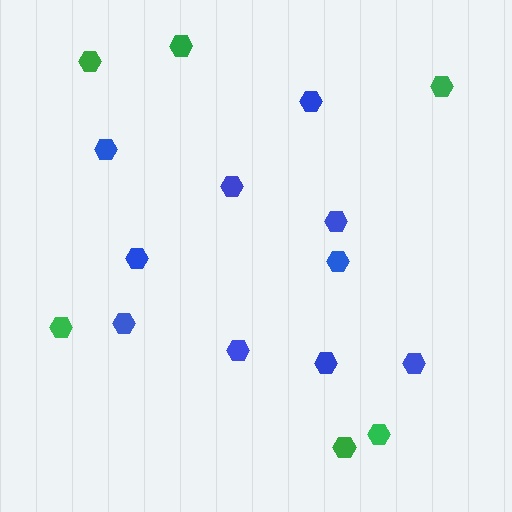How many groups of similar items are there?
There are 2 groups: one group of blue hexagons (10) and one group of green hexagons (6).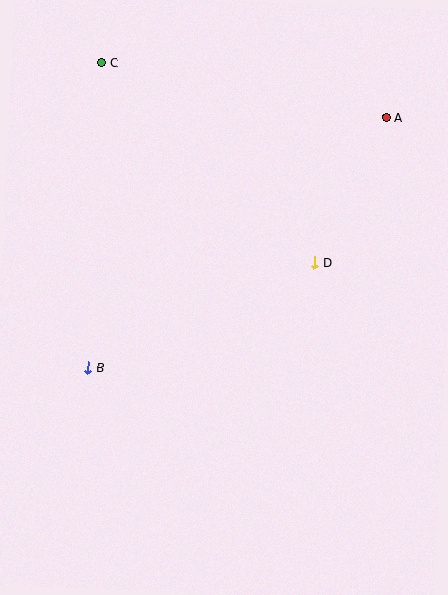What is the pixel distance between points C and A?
The distance between C and A is 290 pixels.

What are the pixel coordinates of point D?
Point D is at (314, 263).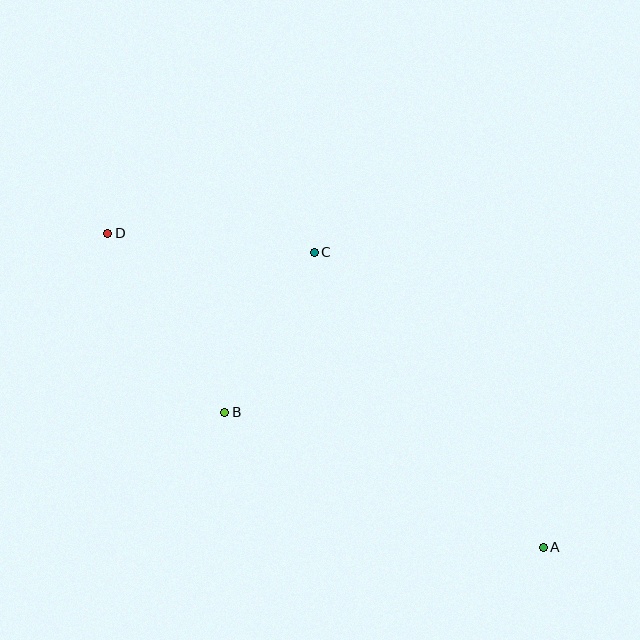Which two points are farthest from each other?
Points A and D are farthest from each other.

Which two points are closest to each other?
Points B and C are closest to each other.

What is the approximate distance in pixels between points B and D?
The distance between B and D is approximately 214 pixels.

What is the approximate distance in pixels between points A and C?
The distance between A and C is approximately 373 pixels.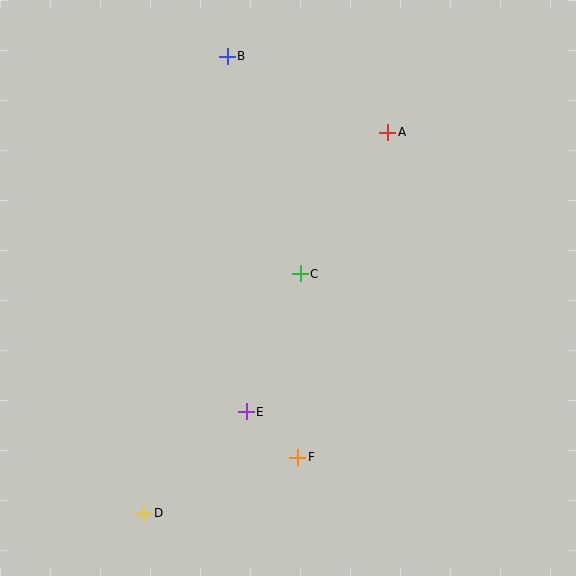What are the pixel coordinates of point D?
Point D is at (144, 513).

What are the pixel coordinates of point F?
Point F is at (298, 457).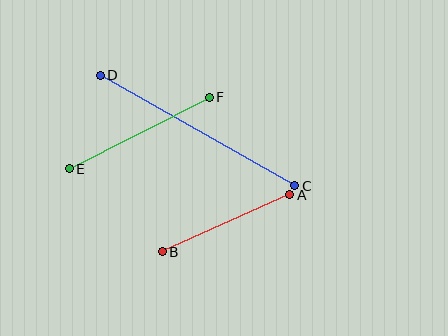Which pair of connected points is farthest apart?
Points C and D are farthest apart.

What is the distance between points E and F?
The distance is approximately 157 pixels.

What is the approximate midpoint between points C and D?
The midpoint is at approximately (197, 130) pixels.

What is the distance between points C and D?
The distance is approximately 224 pixels.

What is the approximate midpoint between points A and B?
The midpoint is at approximately (226, 223) pixels.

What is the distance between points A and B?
The distance is approximately 140 pixels.